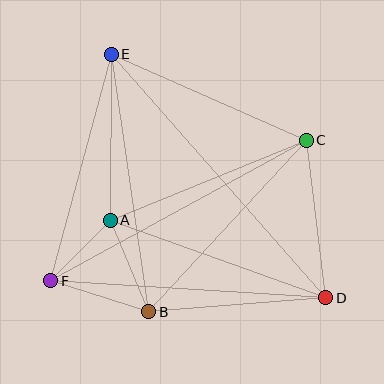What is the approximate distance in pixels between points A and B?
The distance between A and B is approximately 99 pixels.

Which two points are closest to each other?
Points A and F are closest to each other.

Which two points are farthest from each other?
Points D and E are farthest from each other.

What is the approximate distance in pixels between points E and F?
The distance between E and F is approximately 234 pixels.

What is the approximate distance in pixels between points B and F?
The distance between B and F is approximately 103 pixels.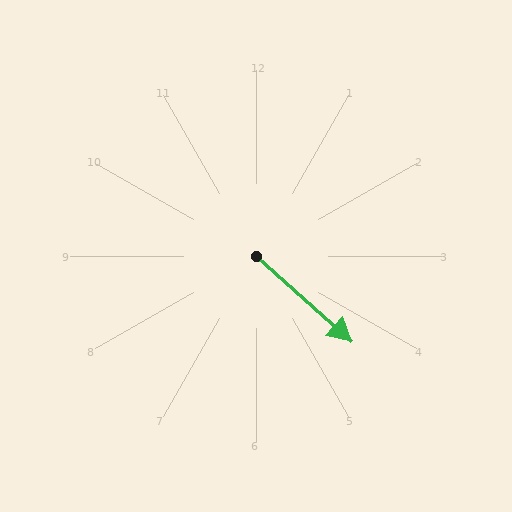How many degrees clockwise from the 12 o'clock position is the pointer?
Approximately 132 degrees.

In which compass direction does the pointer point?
Southeast.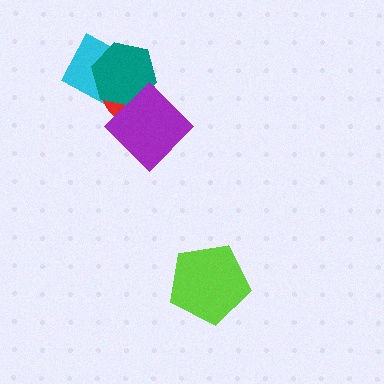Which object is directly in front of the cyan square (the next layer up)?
The red ellipse is directly in front of the cyan square.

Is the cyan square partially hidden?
Yes, it is partially covered by another shape.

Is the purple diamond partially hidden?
No, no other shape covers it.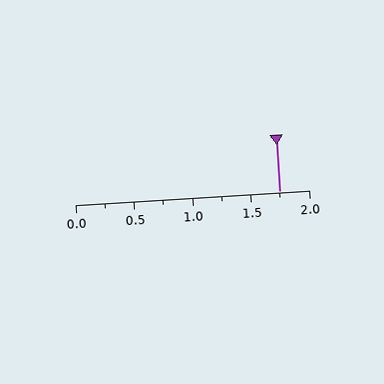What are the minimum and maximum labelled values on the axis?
The axis runs from 0.0 to 2.0.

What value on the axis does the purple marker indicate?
The marker indicates approximately 1.75.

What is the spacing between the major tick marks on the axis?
The major ticks are spaced 0.5 apart.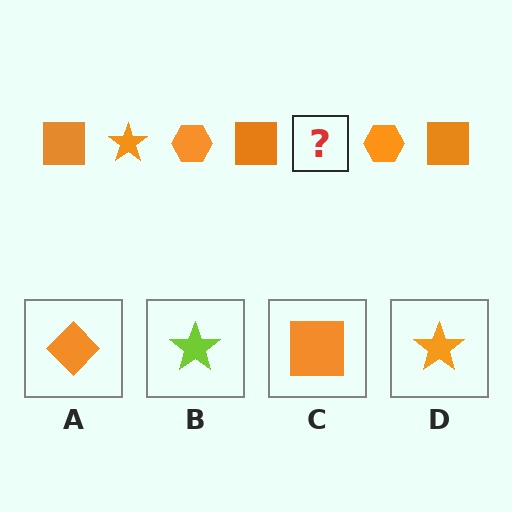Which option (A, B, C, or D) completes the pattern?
D.